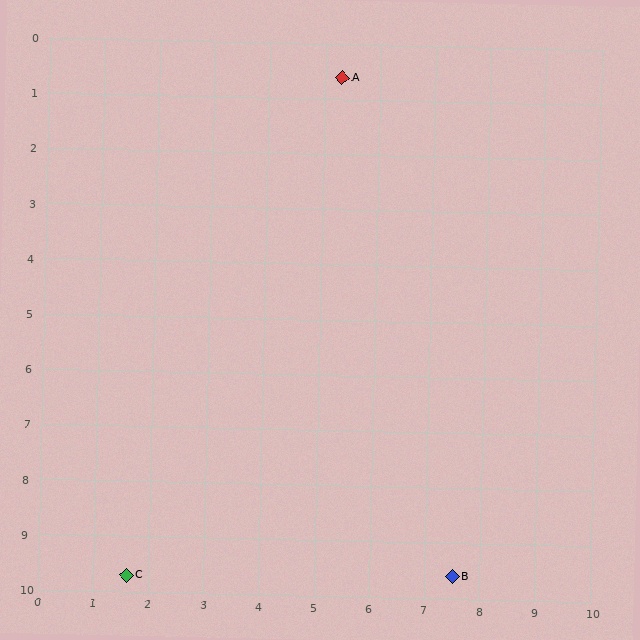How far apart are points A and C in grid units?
Points A and C are about 9.8 grid units apart.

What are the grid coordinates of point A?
Point A is at approximately (5.3, 0.6).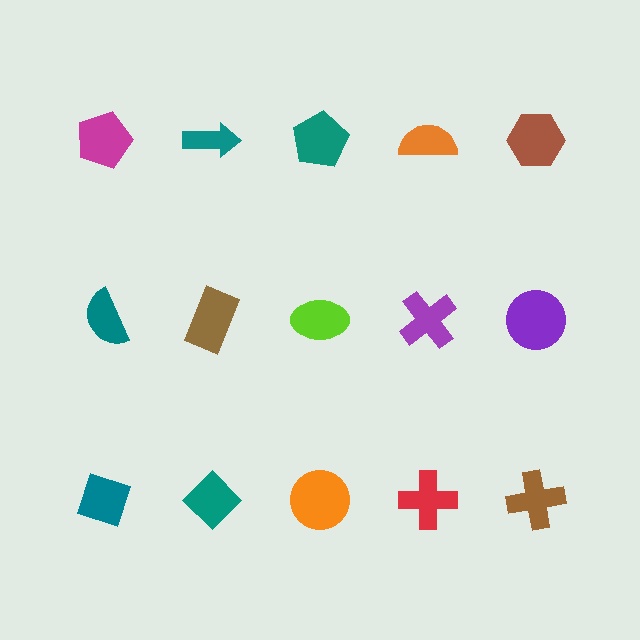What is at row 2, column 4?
A purple cross.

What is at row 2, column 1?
A teal semicircle.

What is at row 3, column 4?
A red cross.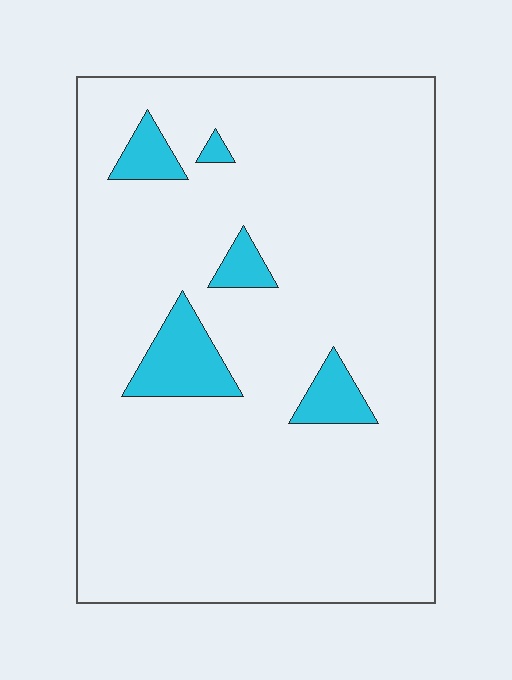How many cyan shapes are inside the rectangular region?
5.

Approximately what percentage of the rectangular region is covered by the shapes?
Approximately 10%.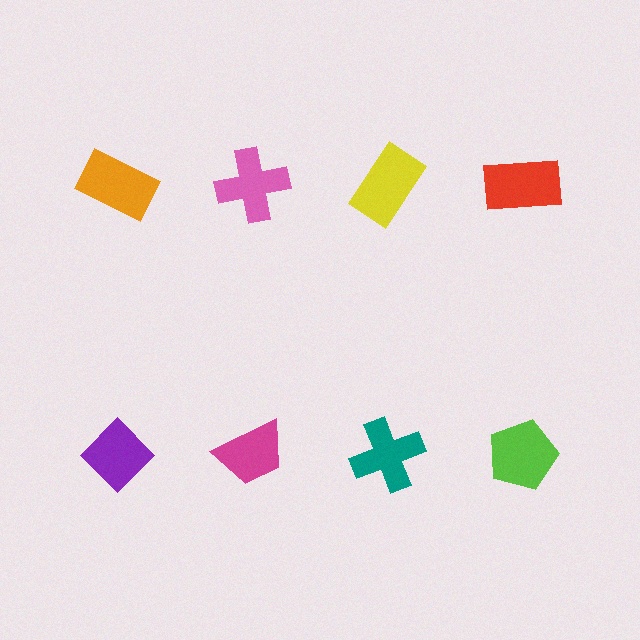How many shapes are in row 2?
4 shapes.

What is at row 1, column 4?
A red rectangle.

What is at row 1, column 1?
An orange rectangle.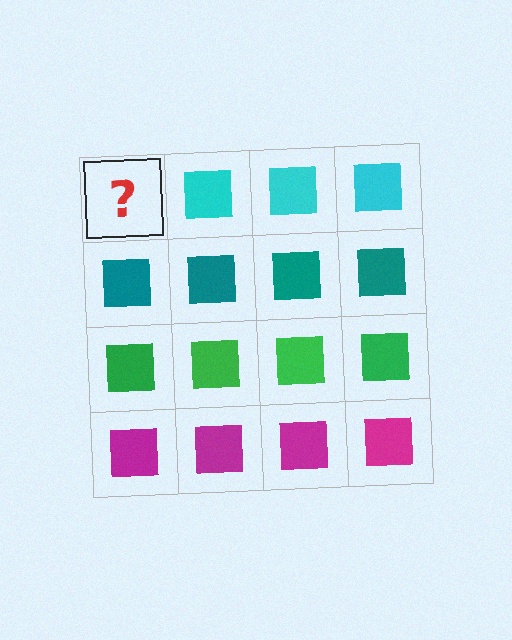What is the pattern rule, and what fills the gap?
The rule is that each row has a consistent color. The gap should be filled with a cyan square.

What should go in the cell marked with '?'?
The missing cell should contain a cyan square.